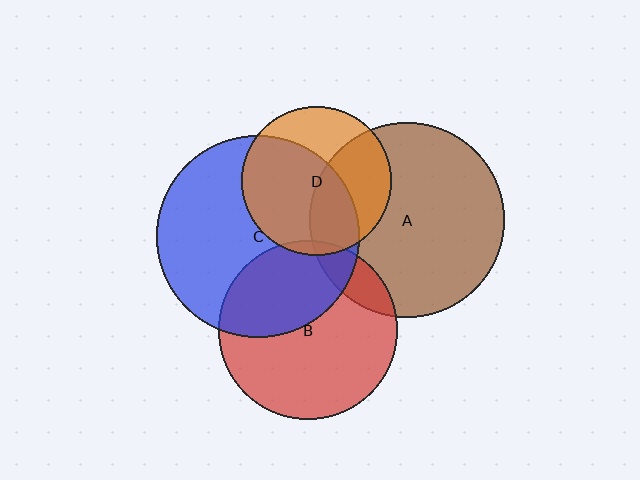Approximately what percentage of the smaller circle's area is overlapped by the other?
Approximately 35%.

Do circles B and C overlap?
Yes.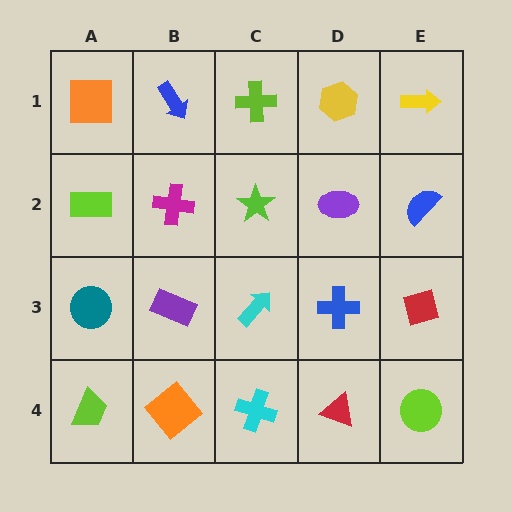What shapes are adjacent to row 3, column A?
A lime rectangle (row 2, column A), a lime trapezoid (row 4, column A), a purple rectangle (row 3, column B).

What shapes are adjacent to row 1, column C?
A lime star (row 2, column C), a blue arrow (row 1, column B), a yellow hexagon (row 1, column D).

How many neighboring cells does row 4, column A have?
2.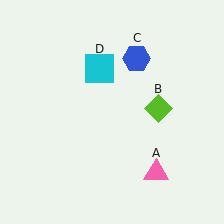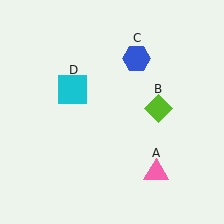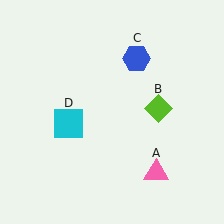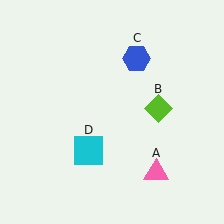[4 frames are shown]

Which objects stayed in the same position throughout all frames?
Pink triangle (object A) and lime diamond (object B) and blue hexagon (object C) remained stationary.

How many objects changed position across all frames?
1 object changed position: cyan square (object D).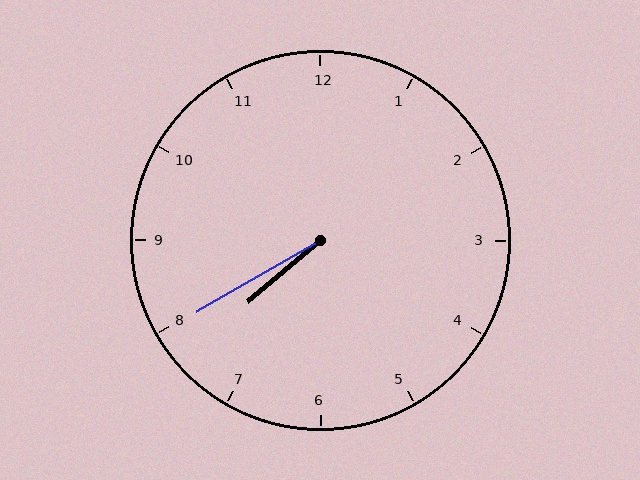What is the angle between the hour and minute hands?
Approximately 10 degrees.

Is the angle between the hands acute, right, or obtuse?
It is acute.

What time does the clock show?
7:40.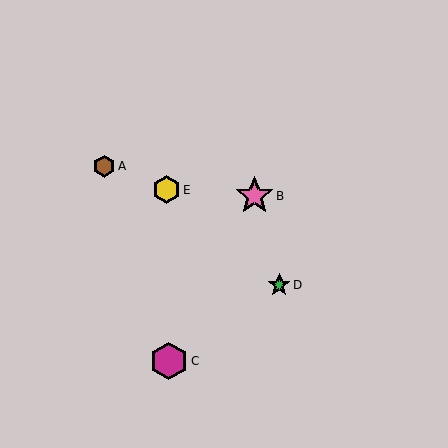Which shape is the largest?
The pink star (labeled B) is the largest.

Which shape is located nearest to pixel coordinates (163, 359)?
The magenta hexagon (labeled C) at (169, 361) is nearest to that location.